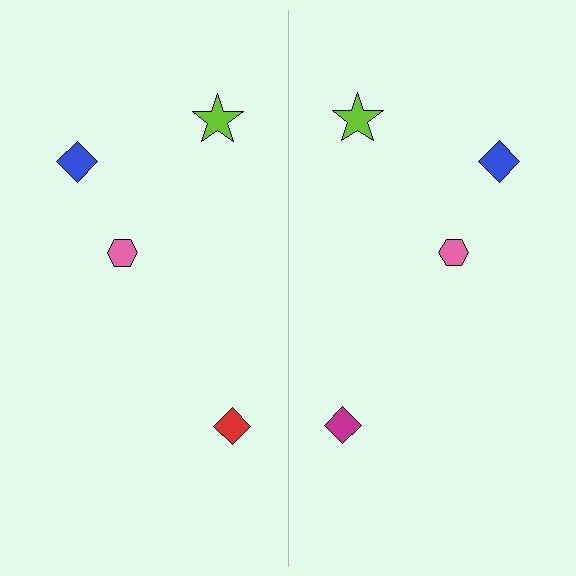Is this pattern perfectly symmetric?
No, the pattern is not perfectly symmetric. The magenta diamond on the right side breaks the symmetry — its mirror counterpart is red.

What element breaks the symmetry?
The magenta diamond on the right side breaks the symmetry — its mirror counterpart is red.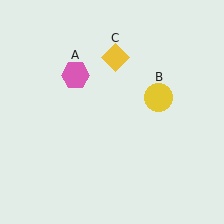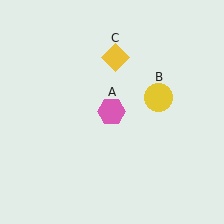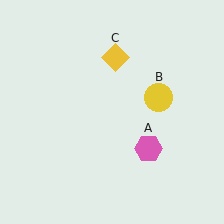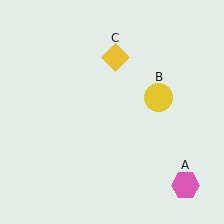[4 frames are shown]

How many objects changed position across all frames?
1 object changed position: pink hexagon (object A).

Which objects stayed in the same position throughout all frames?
Yellow circle (object B) and yellow diamond (object C) remained stationary.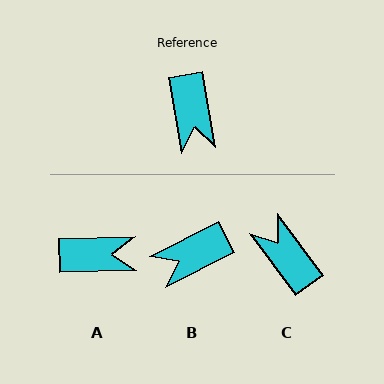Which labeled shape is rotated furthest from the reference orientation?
C, about 153 degrees away.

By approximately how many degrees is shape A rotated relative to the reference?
Approximately 83 degrees counter-clockwise.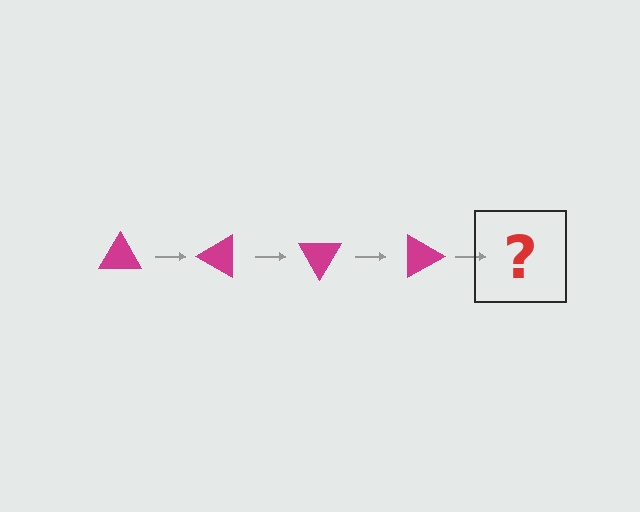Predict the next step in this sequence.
The next step is a magenta triangle rotated 120 degrees.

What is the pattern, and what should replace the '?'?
The pattern is that the triangle rotates 30 degrees each step. The '?' should be a magenta triangle rotated 120 degrees.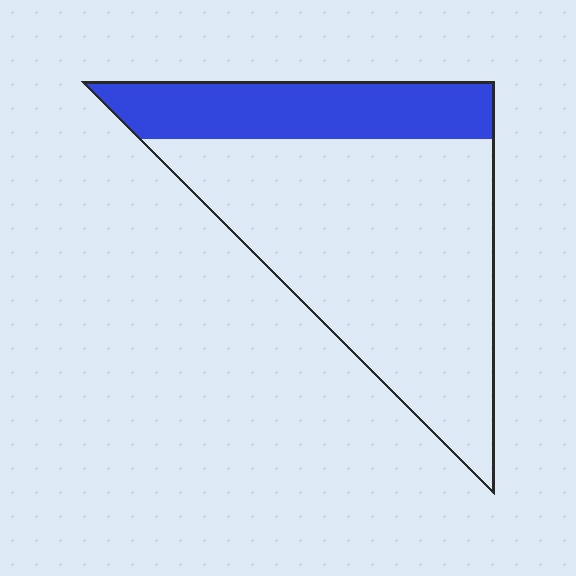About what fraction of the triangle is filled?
About one quarter (1/4).